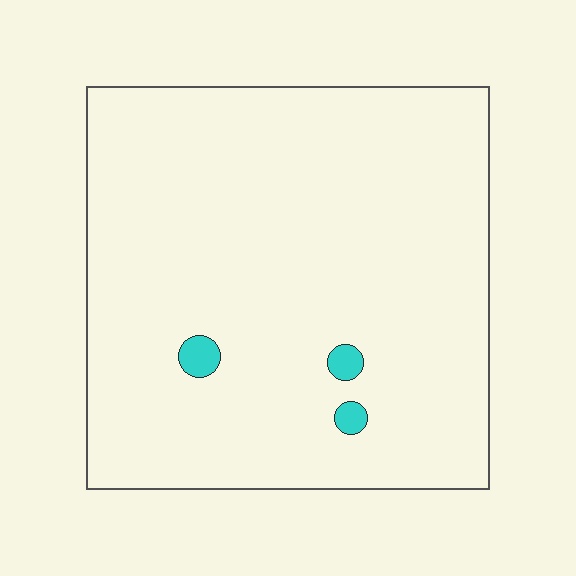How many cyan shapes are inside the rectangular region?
3.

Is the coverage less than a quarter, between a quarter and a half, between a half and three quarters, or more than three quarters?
Less than a quarter.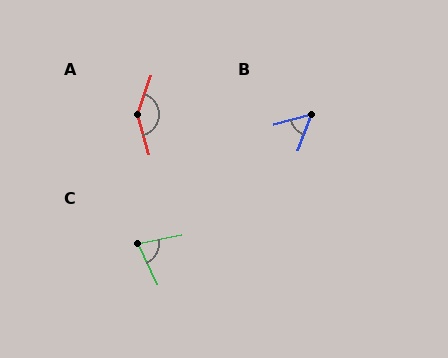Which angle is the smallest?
B, at approximately 55 degrees.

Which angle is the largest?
A, at approximately 145 degrees.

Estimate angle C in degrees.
Approximately 76 degrees.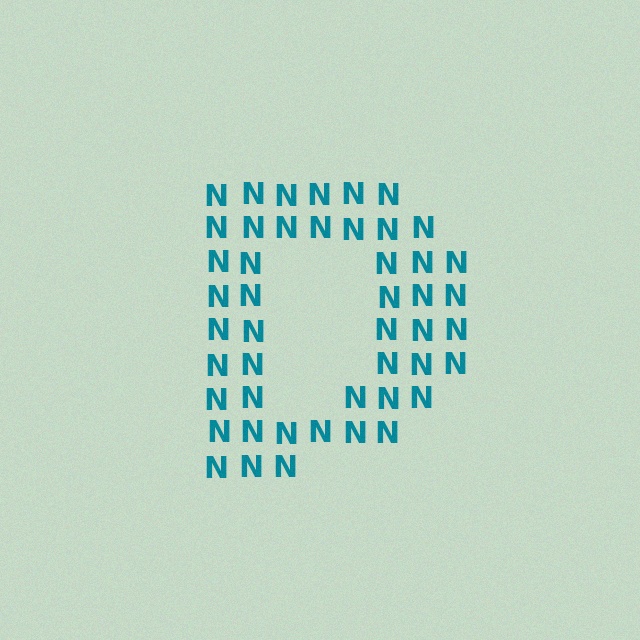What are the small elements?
The small elements are letter N's.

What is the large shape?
The large shape is the letter D.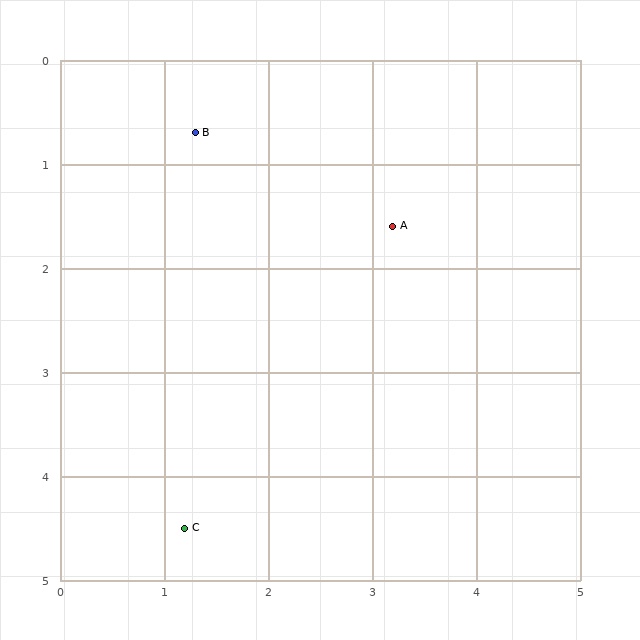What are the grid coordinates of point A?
Point A is at approximately (3.2, 1.6).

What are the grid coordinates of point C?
Point C is at approximately (1.2, 4.5).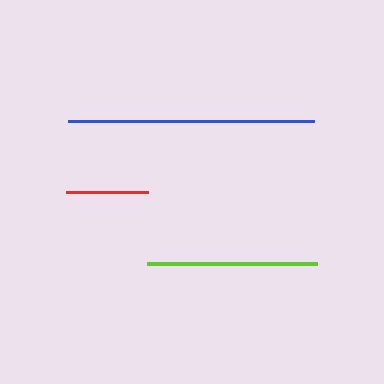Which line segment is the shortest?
The red line is the shortest at approximately 82 pixels.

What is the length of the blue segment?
The blue segment is approximately 246 pixels long.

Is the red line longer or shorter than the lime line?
The lime line is longer than the red line.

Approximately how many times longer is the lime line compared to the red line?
The lime line is approximately 2.1 times the length of the red line.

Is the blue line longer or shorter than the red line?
The blue line is longer than the red line.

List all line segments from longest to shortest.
From longest to shortest: blue, lime, red.